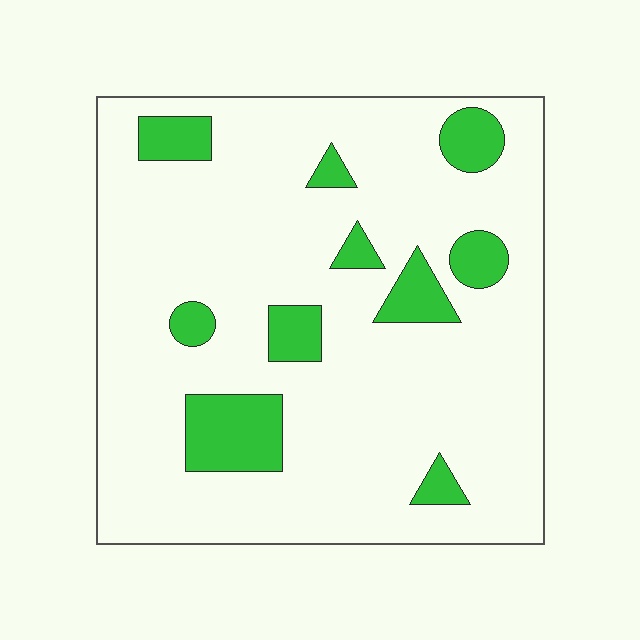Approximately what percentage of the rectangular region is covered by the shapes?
Approximately 15%.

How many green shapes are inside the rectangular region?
10.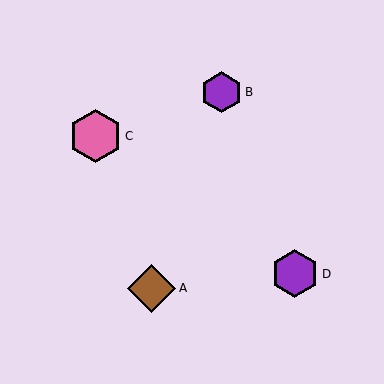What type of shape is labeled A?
Shape A is a brown diamond.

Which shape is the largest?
The pink hexagon (labeled C) is the largest.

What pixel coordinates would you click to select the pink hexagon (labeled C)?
Click at (96, 136) to select the pink hexagon C.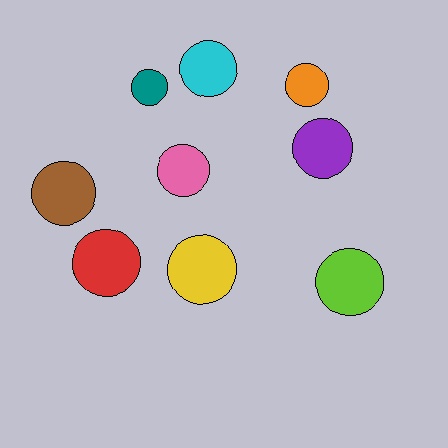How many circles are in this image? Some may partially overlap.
There are 9 circles.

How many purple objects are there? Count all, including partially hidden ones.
There is 1 purple object.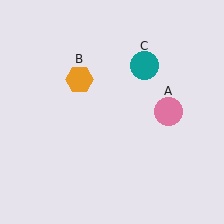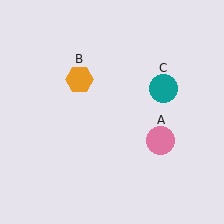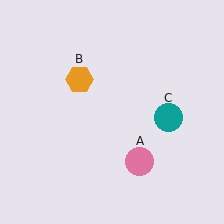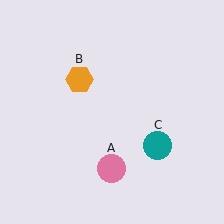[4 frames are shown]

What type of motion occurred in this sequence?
The pink circle (object A), teal circle (object C) rotated clockwise around the center of the scene.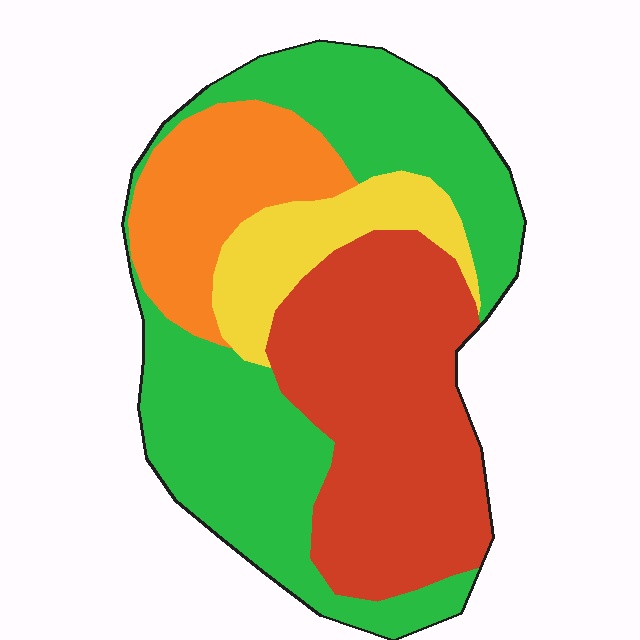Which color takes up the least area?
Yellow, at roughly 10%.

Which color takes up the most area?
Green, at roughly 40%.